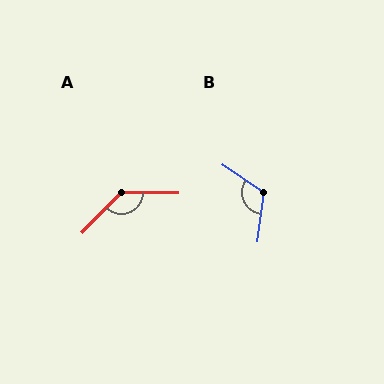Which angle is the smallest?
B, at approximately 117 degrees.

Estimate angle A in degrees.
Approximately 134 degrees.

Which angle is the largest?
A, at approximately 134 degrees.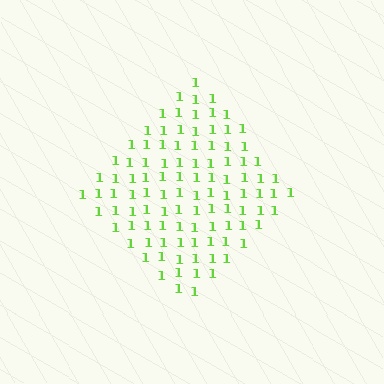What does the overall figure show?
The overall figure shows a diamond.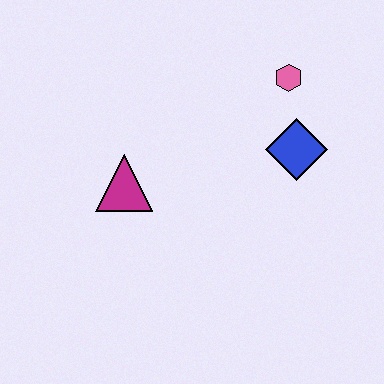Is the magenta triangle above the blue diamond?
No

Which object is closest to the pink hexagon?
The blue diamond is closest to the pink hexagon.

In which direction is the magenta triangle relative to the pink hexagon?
The magenta triangle is to the left of the pink hexagon.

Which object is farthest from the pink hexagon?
The magenta triangle is farthest from the pink hexagon.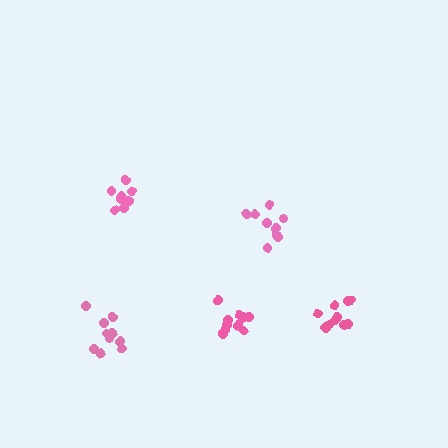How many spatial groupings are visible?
There are 5 spatial groupings.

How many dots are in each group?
Group 1: 12 dots, Group 2: 8 dots, Group 3: 10 dots, Group 4: 9 dots, Group 5: 12 dots (51 total).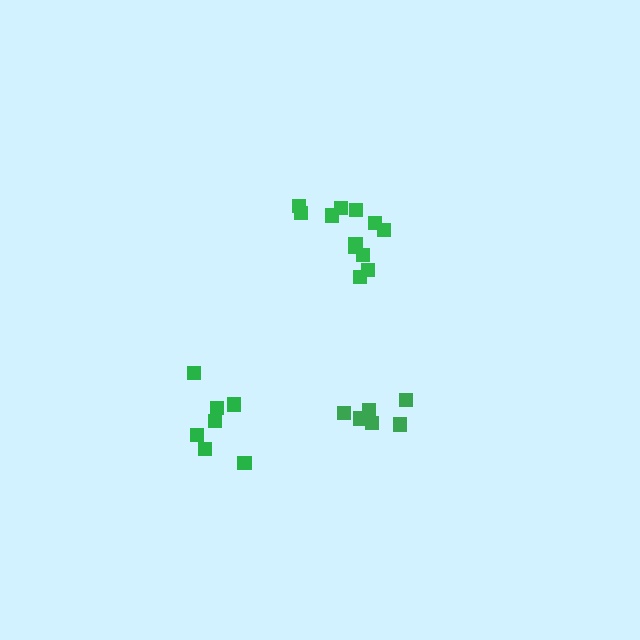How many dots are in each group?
Group 1: 7 dots, Group 2: 12 dots, Group 3: 7 dots (26 total).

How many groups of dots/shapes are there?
There are 3 groups.